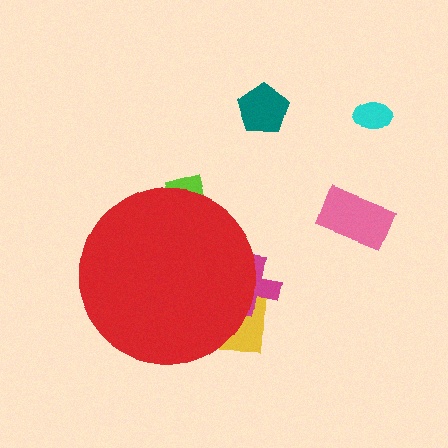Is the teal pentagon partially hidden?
No, the teal pentagon is fully visible.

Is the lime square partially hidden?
Yes, the lime square is partially hidden behind the red circle.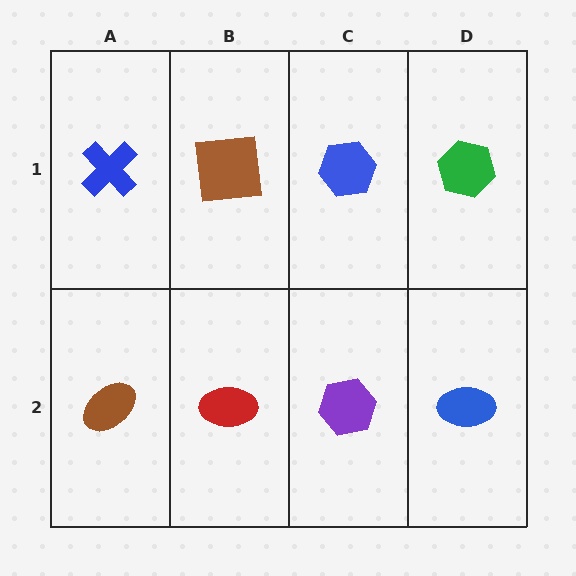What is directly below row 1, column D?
A blue ellipse.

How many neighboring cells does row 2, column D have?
2.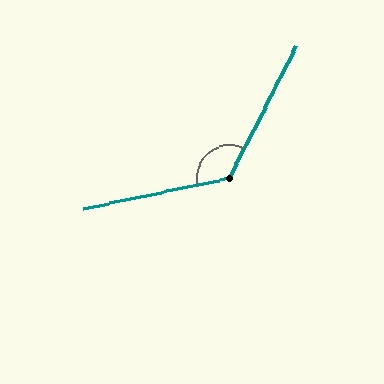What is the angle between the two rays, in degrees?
Approximately 129 degrees.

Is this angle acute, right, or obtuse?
It is obtuse.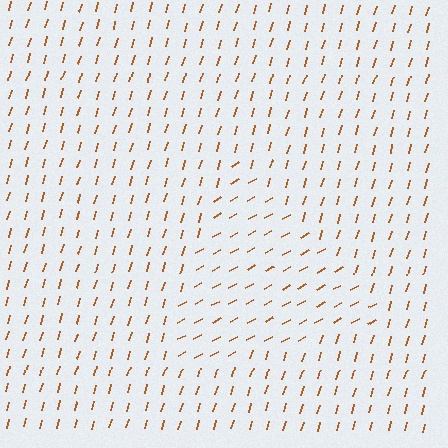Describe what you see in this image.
The image is filled with small brown line segments. A triangle region in the image has lines oriented differently from the surrounding lines, creating a visible texture boundary.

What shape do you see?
I see a triangle.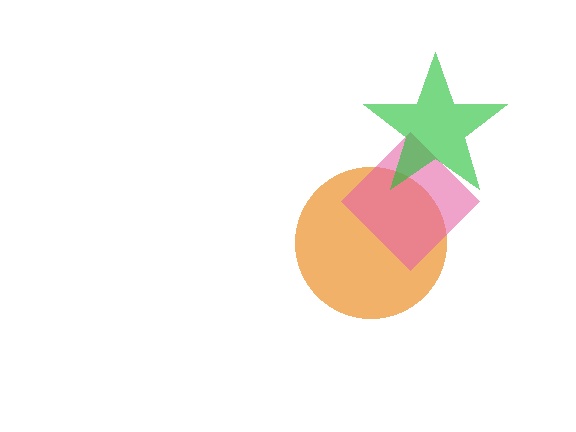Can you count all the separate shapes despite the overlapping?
Yes, there are 3 separate shapes.